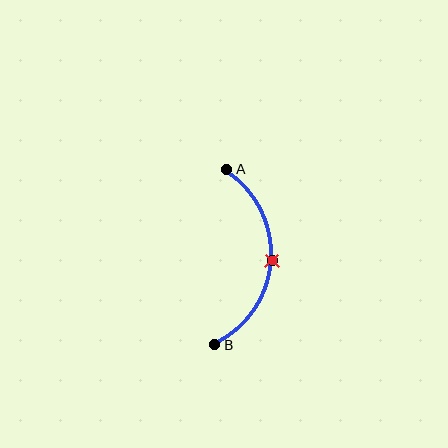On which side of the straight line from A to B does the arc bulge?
The arc bulges to the right of the straight line connecting A and B.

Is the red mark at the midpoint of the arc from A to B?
Yes. The red mark lies on the arc at equal arc-length from both A and B — it is the arc midpoint.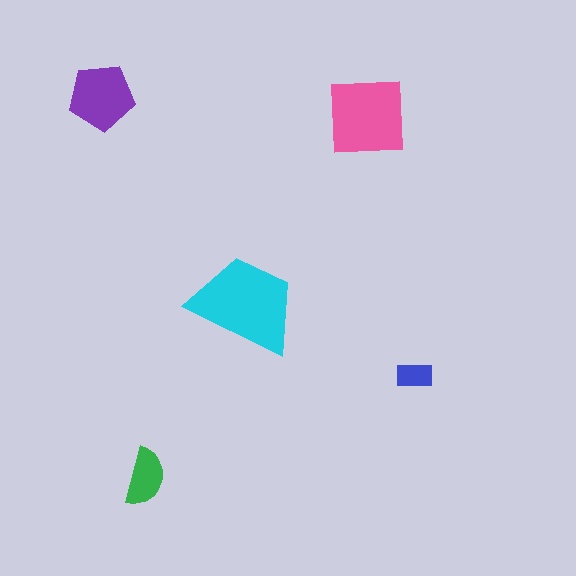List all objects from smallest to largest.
The blue rectangle, the green semicircle, the purple pentagon, the pink square, the cyan trapezoid.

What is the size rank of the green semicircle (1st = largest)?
4th.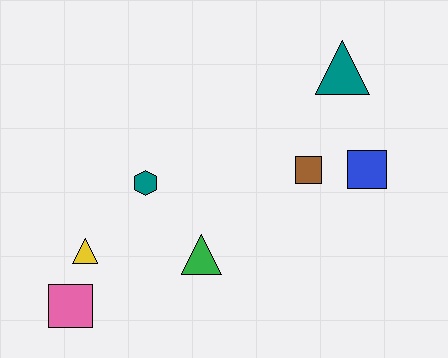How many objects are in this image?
There are 7 objects.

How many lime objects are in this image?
There are no lime objects.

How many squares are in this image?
There are 3 squares.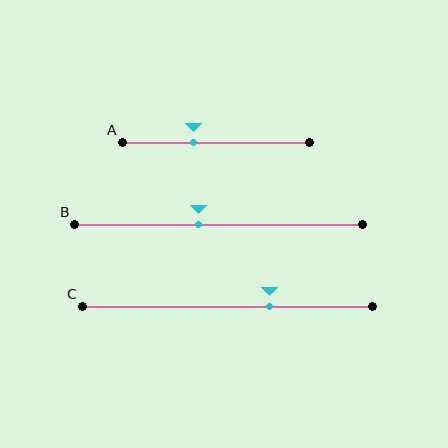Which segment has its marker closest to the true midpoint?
Segment B has its marker closest to the true midpoint.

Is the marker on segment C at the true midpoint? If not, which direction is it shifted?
No, the marker on segment C is shifted to the right by about 15% of the segment length.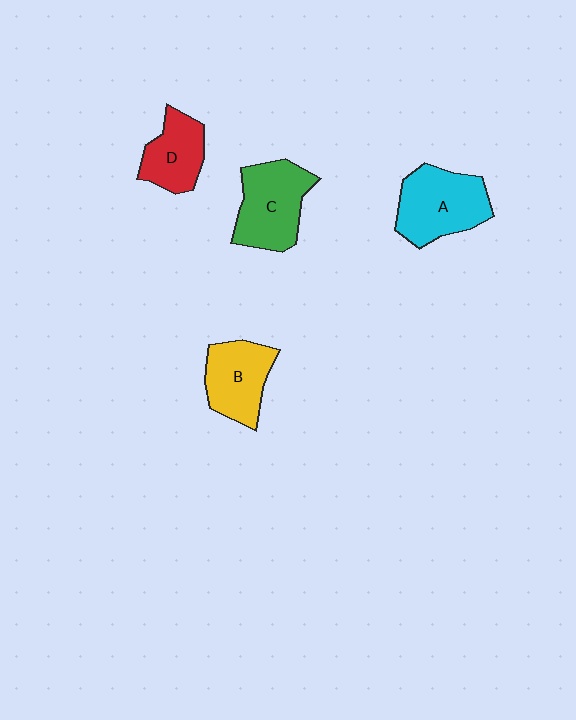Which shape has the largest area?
Shape A (cyan).